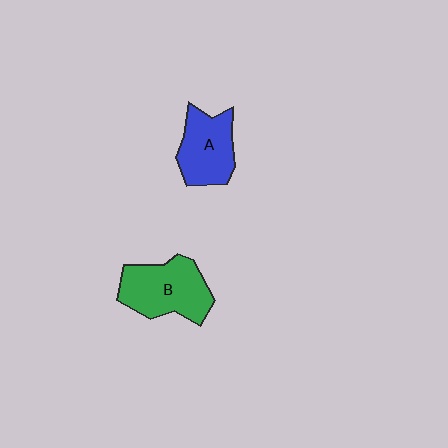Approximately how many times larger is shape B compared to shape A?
Approximately 1.2 times.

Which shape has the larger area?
Shape B (green).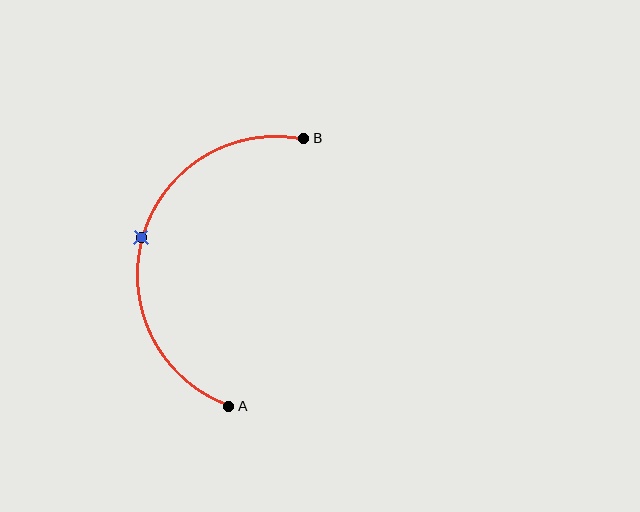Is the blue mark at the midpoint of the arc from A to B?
Yes. The blue mark lies on the arc at equal arc-length from both A and B — it is the arc midpoint.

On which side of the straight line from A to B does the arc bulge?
The arc bulges to the left of the straight line connecting A and B.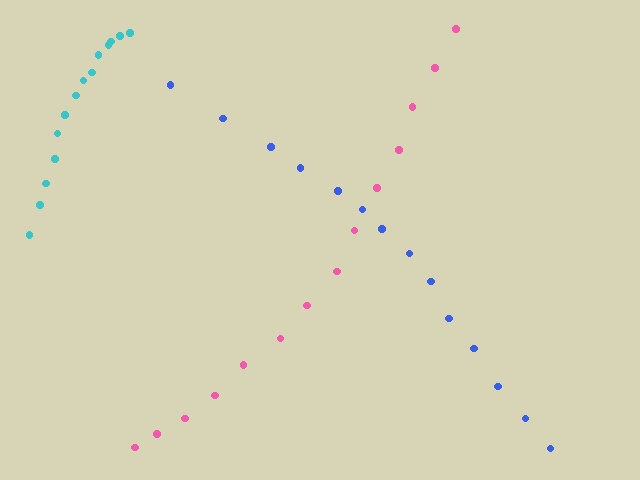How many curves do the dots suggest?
There are 3 distinct paths.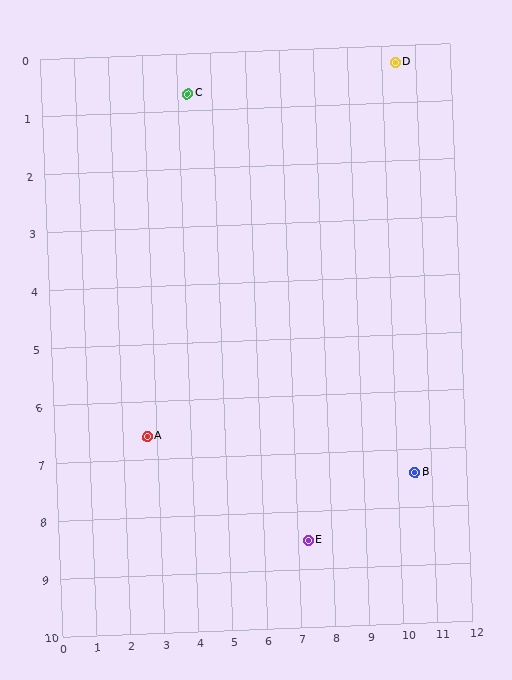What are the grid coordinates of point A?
Point A is at approximately (2.7, 6.6).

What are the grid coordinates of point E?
Point E is at approximately (7.3, 8.5).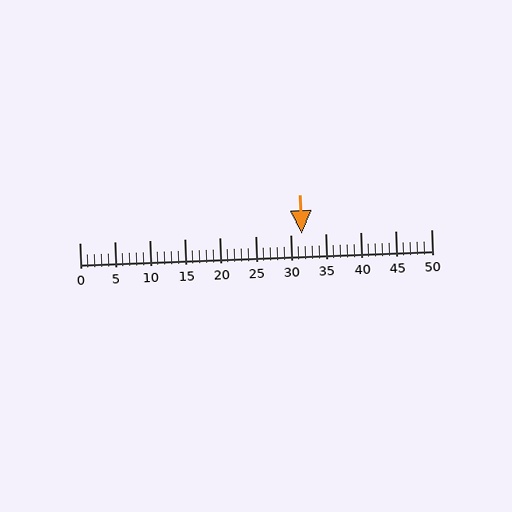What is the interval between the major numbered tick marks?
The major tick marks are spaced 5 units apart.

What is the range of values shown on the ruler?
The ruler shows values from 0 to 50.